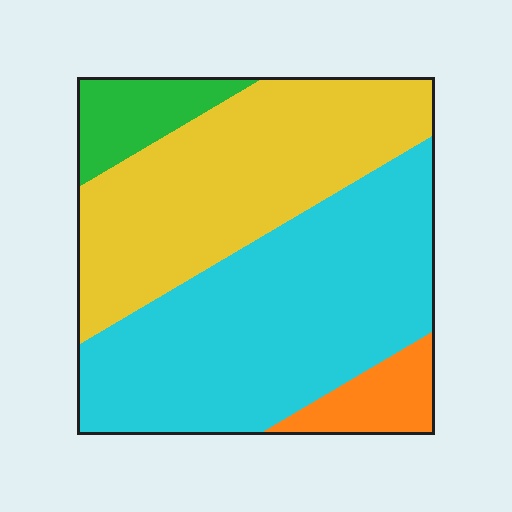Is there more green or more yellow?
Yellow.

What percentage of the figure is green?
Green covers about 10% of the figure.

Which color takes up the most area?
Cyan, at roughly 45%.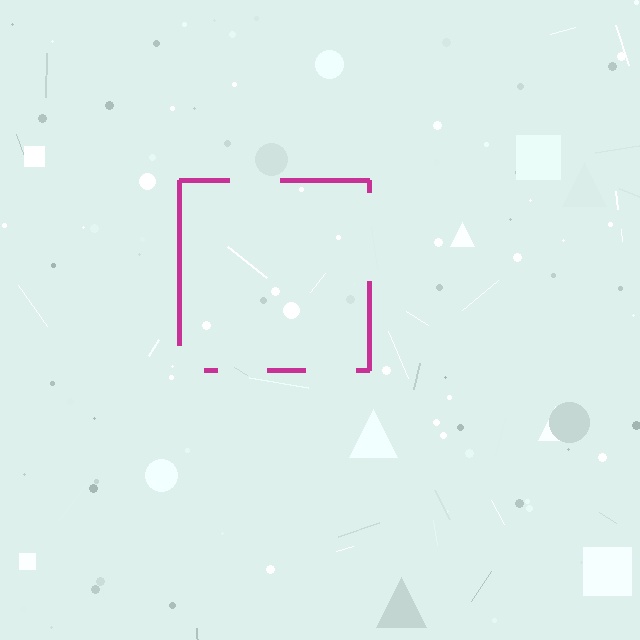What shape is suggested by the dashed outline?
The dashed outline suggests a square.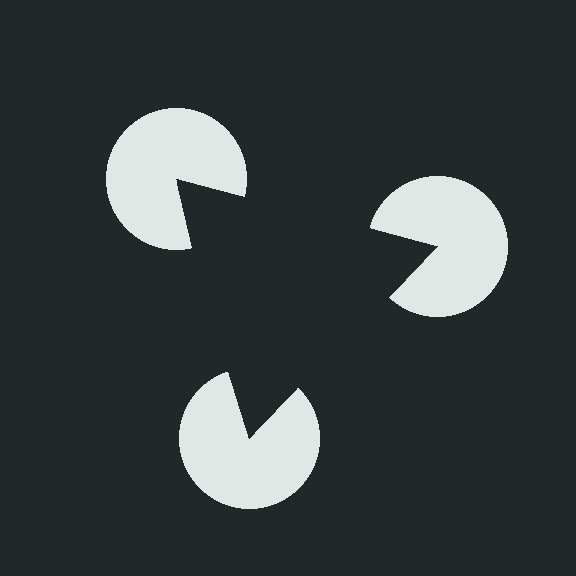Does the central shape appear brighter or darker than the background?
It typically appears slightly darker than the background, even though no actual brightness change is drawn.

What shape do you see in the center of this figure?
An illusory triangle — its edges are inferred from the aligned wedge cuts in the pac-man discs, not physically drawn.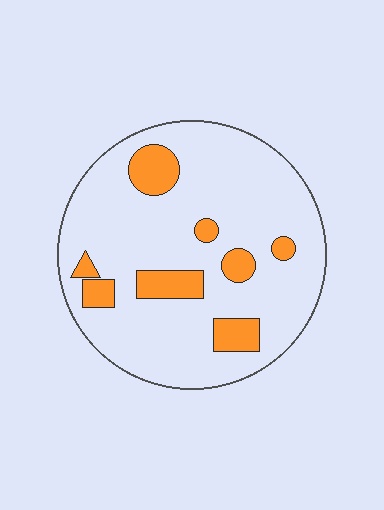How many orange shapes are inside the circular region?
8.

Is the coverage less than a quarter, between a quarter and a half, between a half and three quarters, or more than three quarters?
Less than a quarter.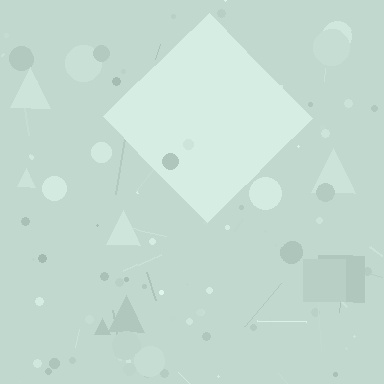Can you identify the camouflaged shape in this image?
The camouflaged shape is a diamond.